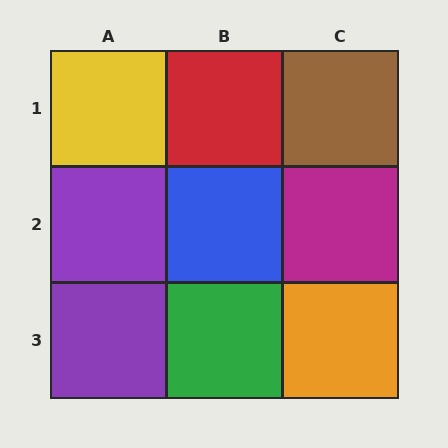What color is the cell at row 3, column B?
Green.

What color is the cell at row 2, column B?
Blue.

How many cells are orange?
1 cell is orange.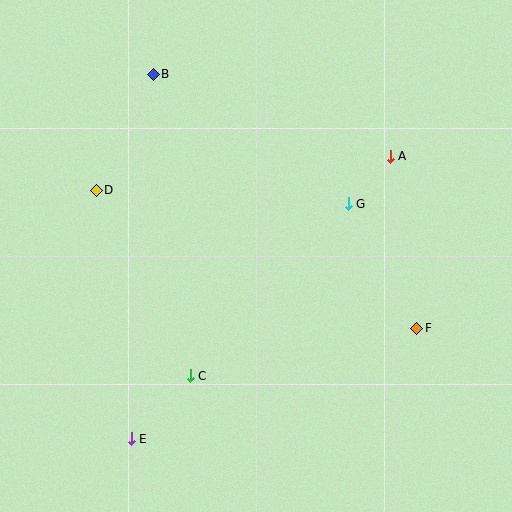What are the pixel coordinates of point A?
Point A is at (390, 156).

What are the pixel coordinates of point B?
Point B is at (153, 74).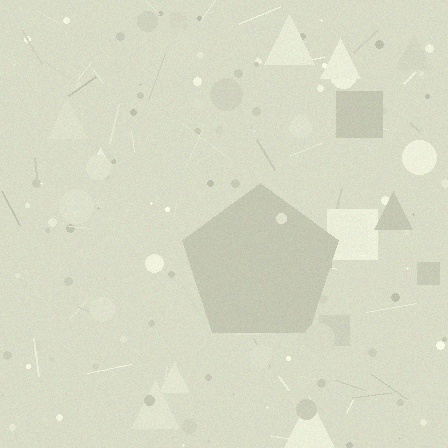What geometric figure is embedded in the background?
A pentagon is embedded in the background.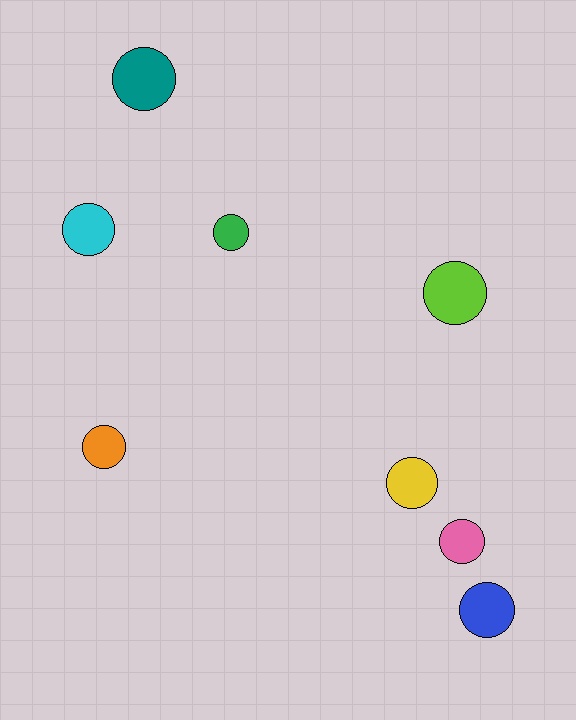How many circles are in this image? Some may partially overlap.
There are 8 circles.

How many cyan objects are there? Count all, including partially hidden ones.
There is 1 cyan object.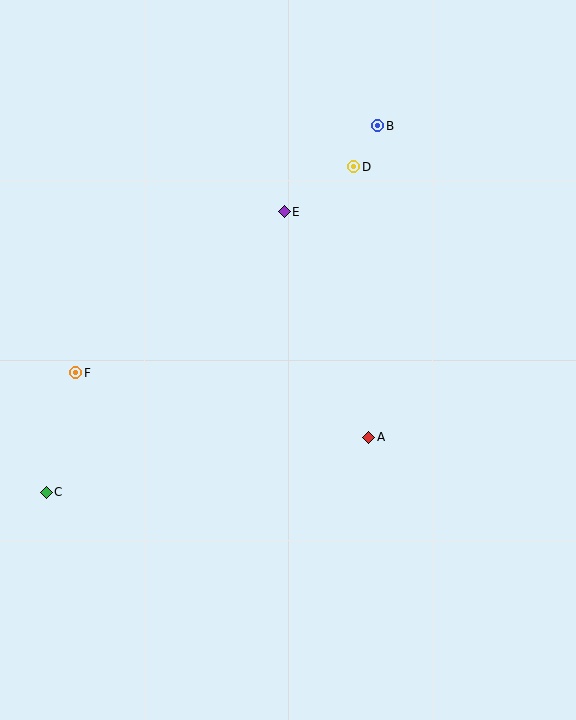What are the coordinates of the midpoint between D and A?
The midpoint between D and A is at (361, 302).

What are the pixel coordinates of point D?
Point D is at (354, 167).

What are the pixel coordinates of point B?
Point B is at (378, 126).